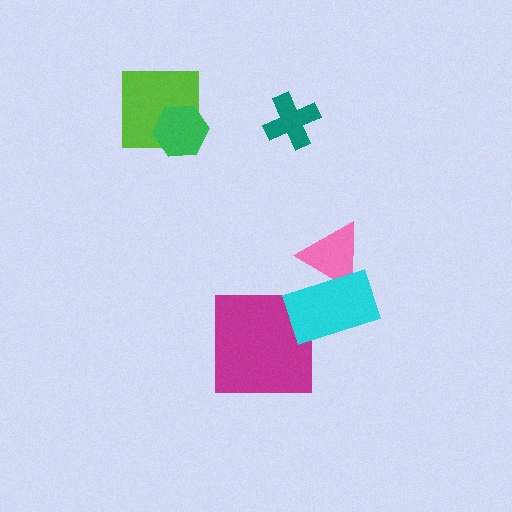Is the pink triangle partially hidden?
Yes, it is partially covered by another shape.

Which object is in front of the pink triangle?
The cyan rectangle is in front of the pink triangle.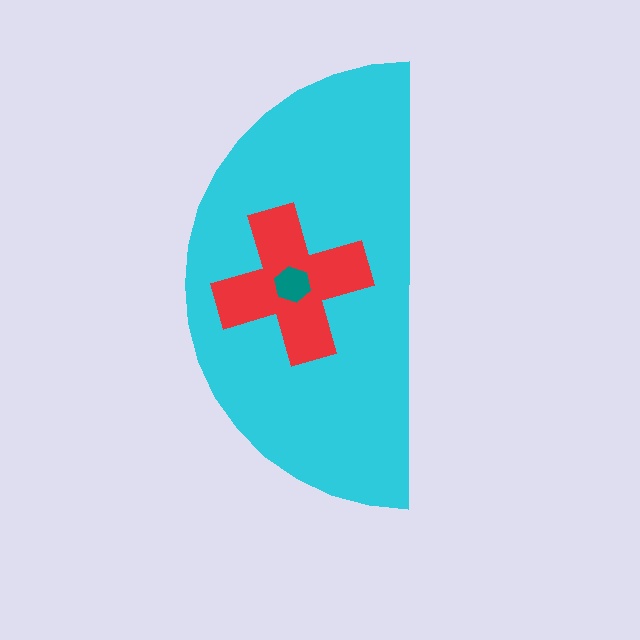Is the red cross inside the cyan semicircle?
Yes.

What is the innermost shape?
The teal hexagon.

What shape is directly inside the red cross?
The teal hexagon.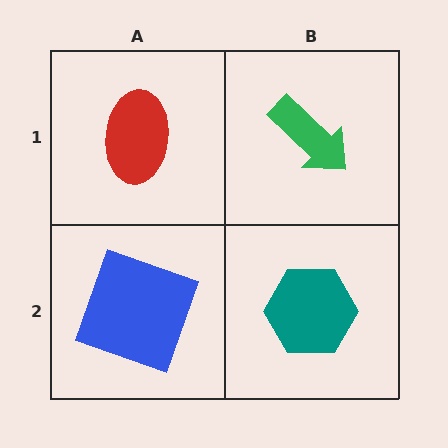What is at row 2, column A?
A blue square.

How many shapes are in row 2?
2 shapes.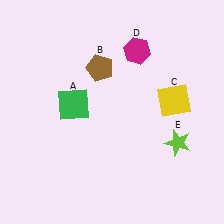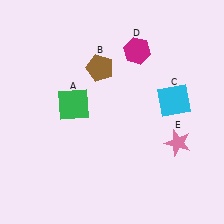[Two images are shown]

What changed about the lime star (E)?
In Image 1, E is lime. In Image 2, it changed to pink.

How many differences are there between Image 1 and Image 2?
There are 2 differences between the two images.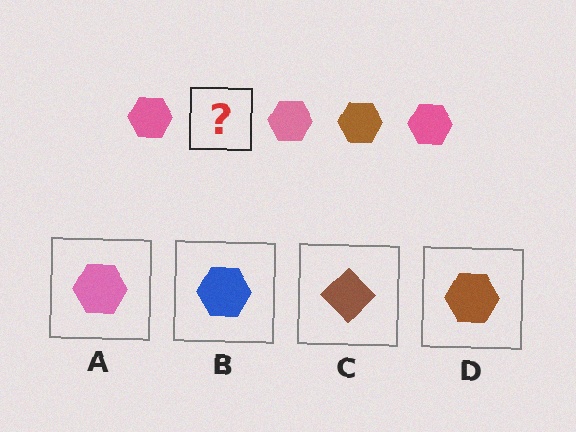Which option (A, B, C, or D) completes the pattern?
D.